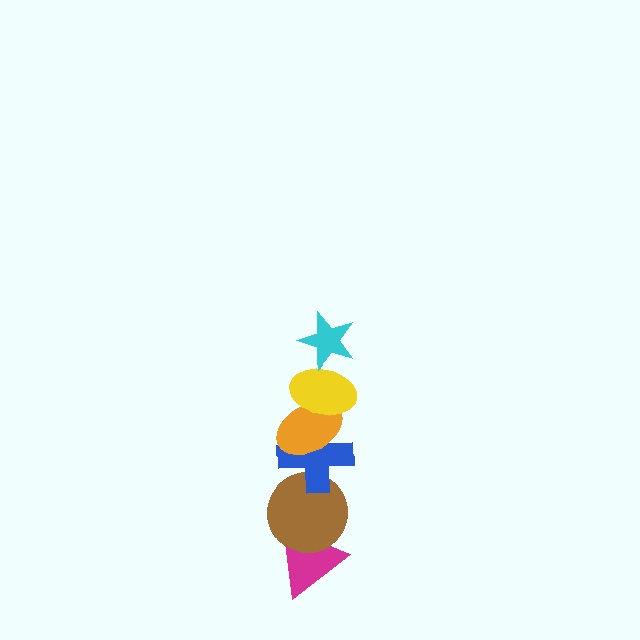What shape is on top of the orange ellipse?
The yellow ellipse is on top of the orange ellipse.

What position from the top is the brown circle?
The brown circle is 5th from the top.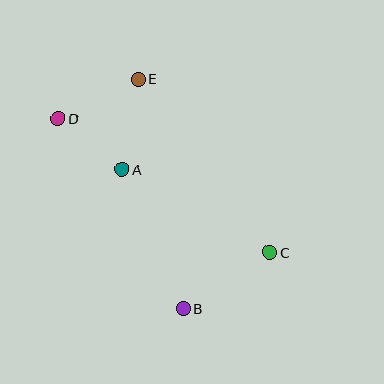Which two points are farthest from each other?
Points C and D are farthest from each other.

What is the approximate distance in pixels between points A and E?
The distance between A and E is approximately 92 pixels.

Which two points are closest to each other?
Points A and D are closest to each other.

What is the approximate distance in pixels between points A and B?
The distance between A and B is approximately 152 pixels.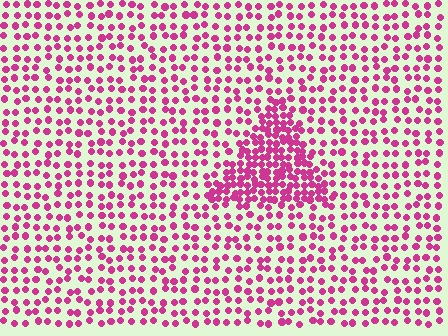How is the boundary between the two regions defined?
The boundary is defined by a change in element density (approximately 2.3x ratio). All elements are the same color, size, and shape.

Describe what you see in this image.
The image contains small magenta elements arranged at two different densities. A triangle-shaped region is visible where the elements are more densely packed than the surrounding area.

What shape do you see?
I see a triangle.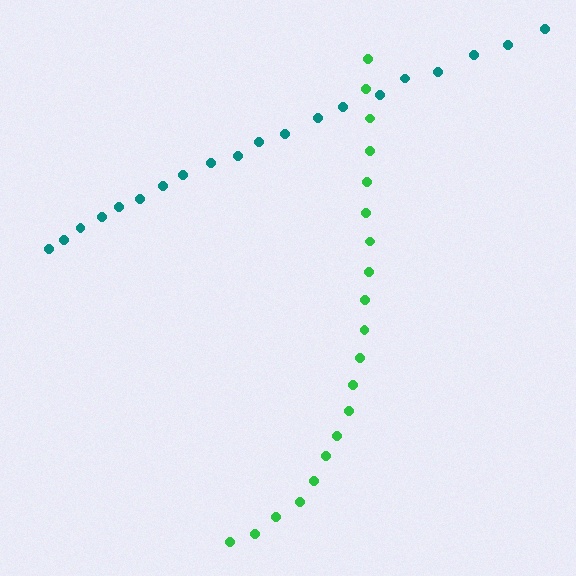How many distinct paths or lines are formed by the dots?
There are 2 distinct paths.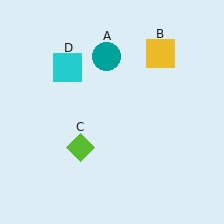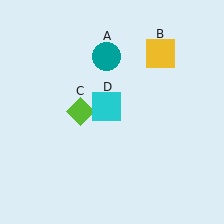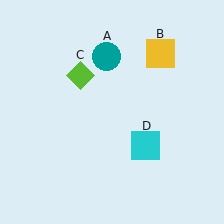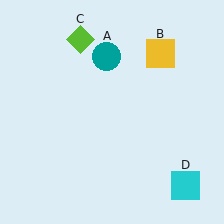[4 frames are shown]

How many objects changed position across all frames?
2 objects changed position: lime diamond (object C), cyan square (object D).